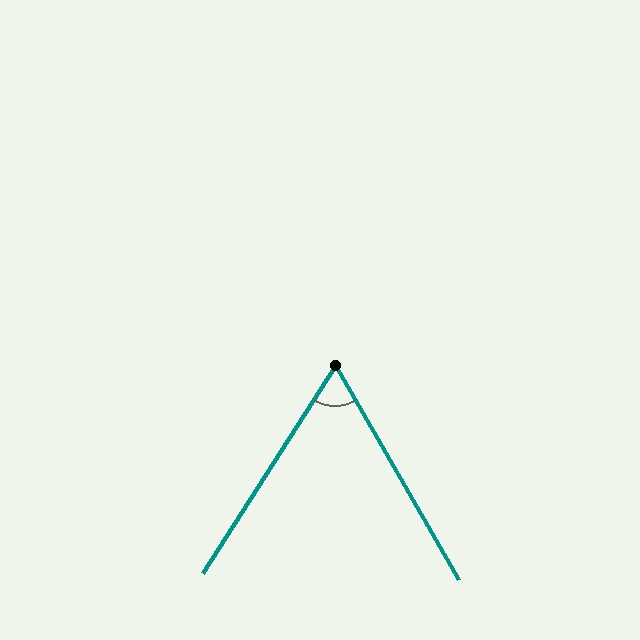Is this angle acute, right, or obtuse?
It is acute.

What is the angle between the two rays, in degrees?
Approximately 63 degrees.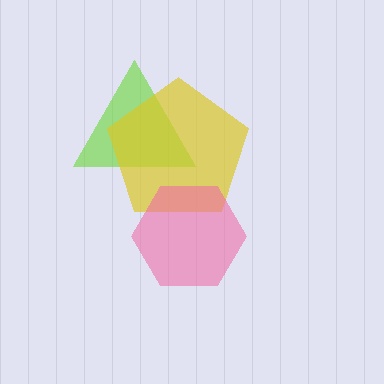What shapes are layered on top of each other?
The layered shapes are: a lime triangle, a yellow pentagon, a pink hexagon.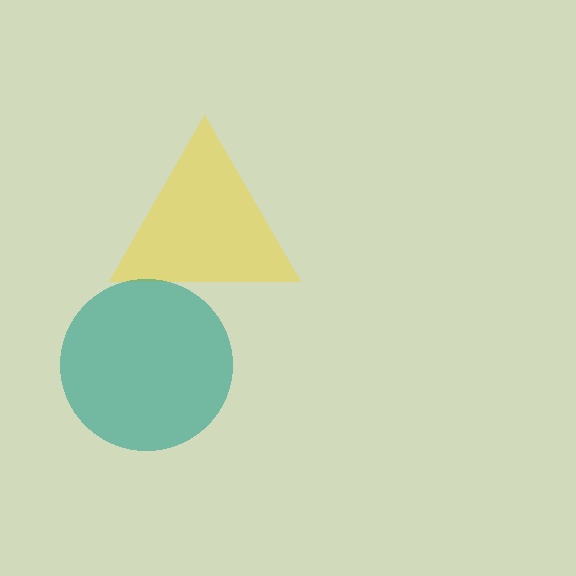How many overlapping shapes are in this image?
There are 2 overlapping shapes in the image.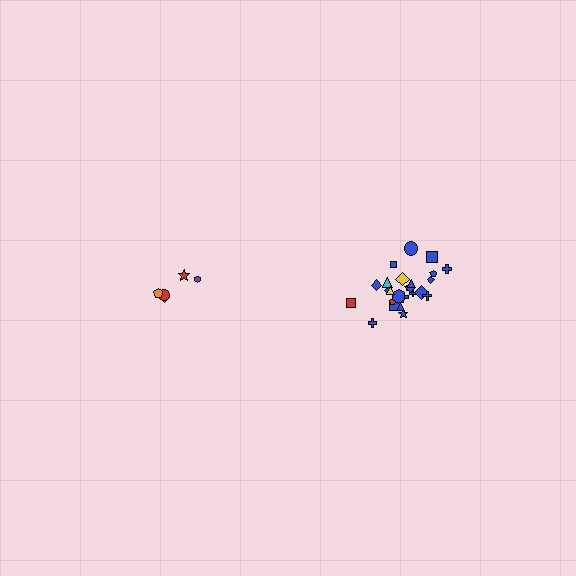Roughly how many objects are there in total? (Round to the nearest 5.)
Roughly 30 objects in total.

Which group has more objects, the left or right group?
The right group.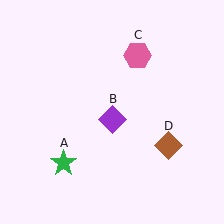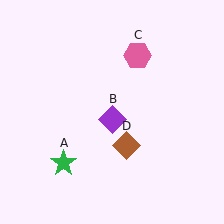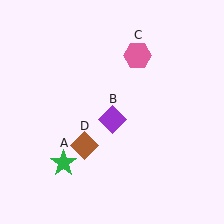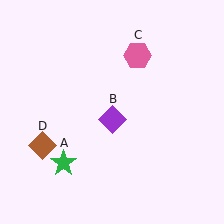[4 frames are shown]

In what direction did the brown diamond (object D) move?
The brown diamond (object D) moved left.